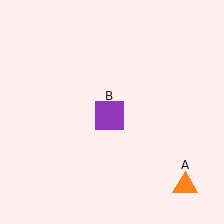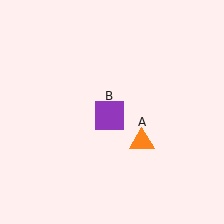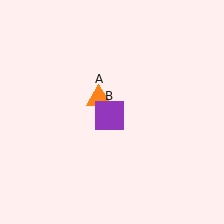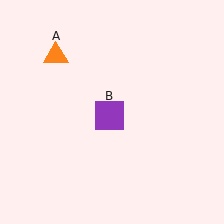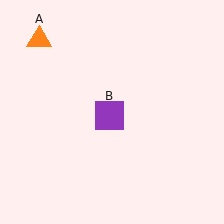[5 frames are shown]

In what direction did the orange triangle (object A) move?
The orange triangle (object A) moved up and to the left.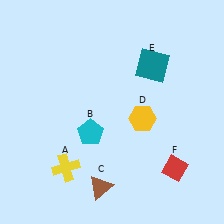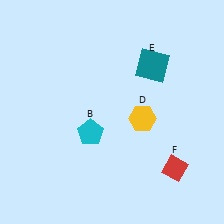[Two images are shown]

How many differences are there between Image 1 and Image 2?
There are 2 differences between the two images.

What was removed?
The yellow cross (A), the brown triangle (C) were removed in Image 2.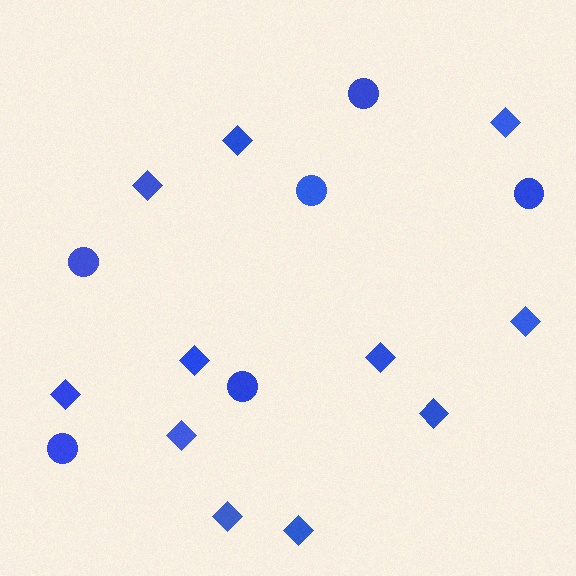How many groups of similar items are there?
There are 2 groups: one group of circles (6) and one group of diamonds (11).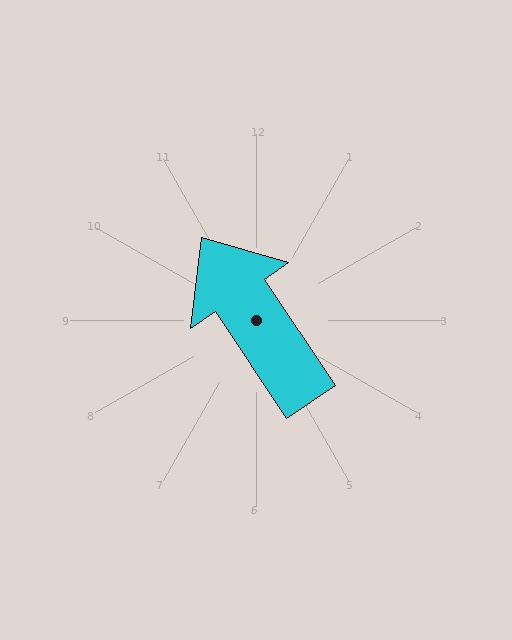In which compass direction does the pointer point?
Northwest.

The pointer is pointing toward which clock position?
Roughly 11 o'clock.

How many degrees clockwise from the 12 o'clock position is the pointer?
Approximately 326 degrees.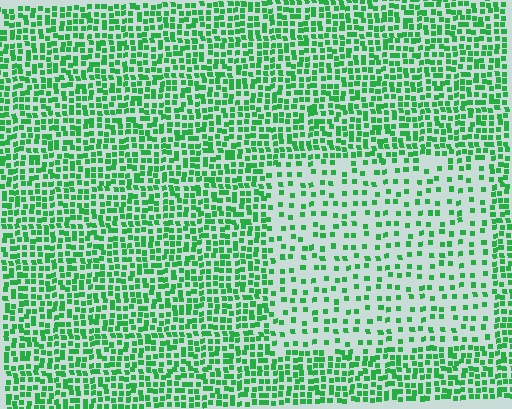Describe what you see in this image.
The image contains small green elements arranged at two different densities. A rectangle-shaped region is visible where the elements are less densely packed than the surrounding area.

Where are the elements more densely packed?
The elements are more densely packed outside the rectangle boundary.